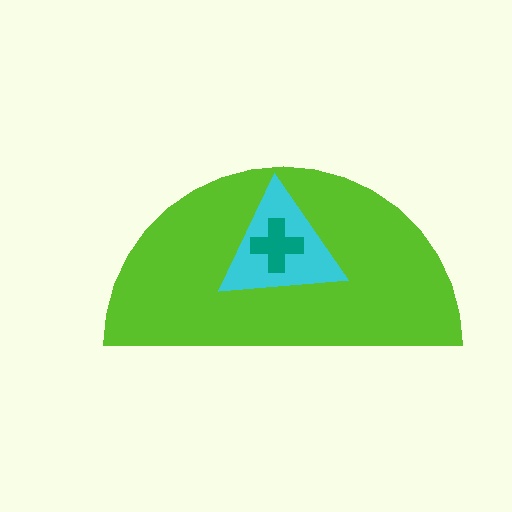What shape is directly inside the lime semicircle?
The cyan triangle.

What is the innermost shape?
The teal cross.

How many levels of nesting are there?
3.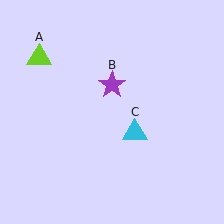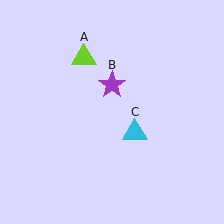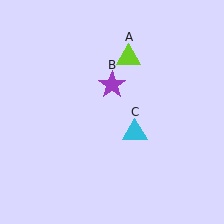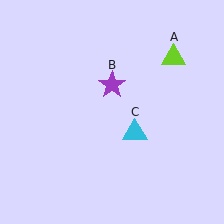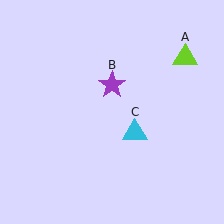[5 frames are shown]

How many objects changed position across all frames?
1 object changed position: lime triangle (object A).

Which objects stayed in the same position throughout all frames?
Purple star (object B) and cyan triangle (object C) remained stationary.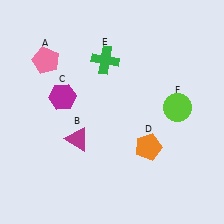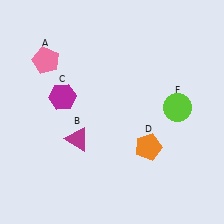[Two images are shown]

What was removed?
The green cross (E) was removed in Image 2.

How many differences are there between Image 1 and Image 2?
There is 1 difference between the two images.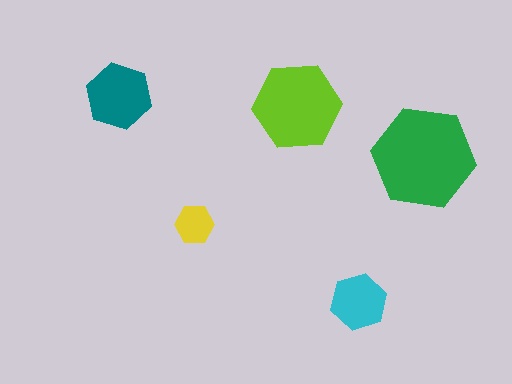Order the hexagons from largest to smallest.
the green one, the lime one, the teal one, the cyan one, the yellow one.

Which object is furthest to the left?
The teal hexagon is leftmost.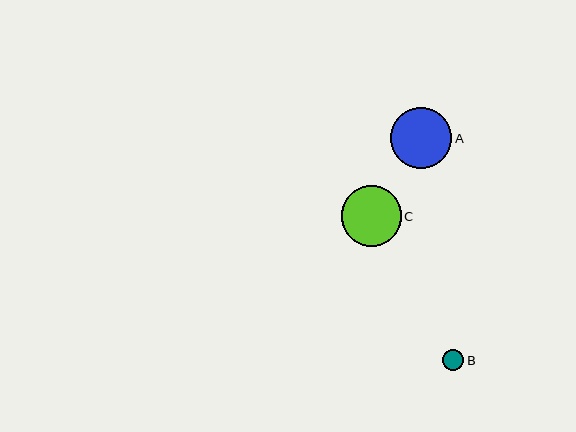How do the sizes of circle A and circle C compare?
Circle A and circle C are approximately the same size.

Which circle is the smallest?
Circle B is the smallest with a size of approximately 21 pixels.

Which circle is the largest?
Circle A is the largest with a size of approximately 61 pixels.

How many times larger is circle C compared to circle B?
Circle C is approximately 2.9 times the size of circle B.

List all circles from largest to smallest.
From largest to smallest: A, C, B.